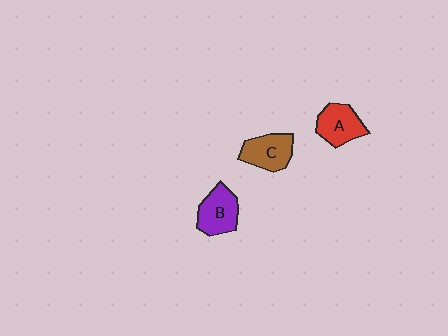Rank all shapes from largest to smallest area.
From largest to smallest: B (purple), C (brown), A (red).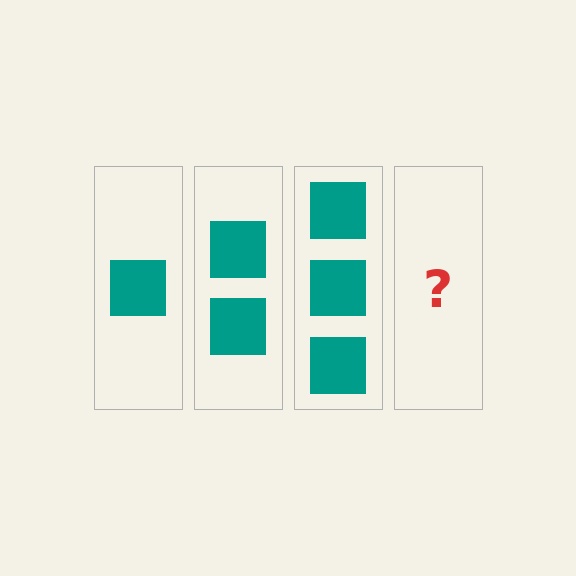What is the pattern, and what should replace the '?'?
The pattern is that each step adds one more square. The '?' should be 4 squares.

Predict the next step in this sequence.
The next step is 4 squares.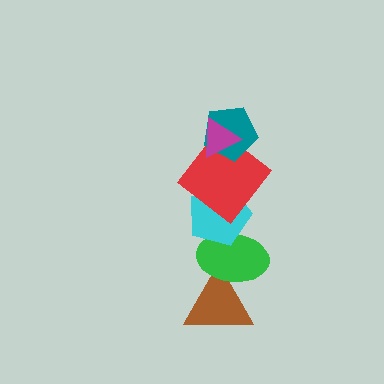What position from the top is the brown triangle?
The brown triangle is 6th from the top.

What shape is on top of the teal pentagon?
The magenta triangle is on top of the teal pentagon.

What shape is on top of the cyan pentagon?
The red diamond is on top of the cyan pentagon.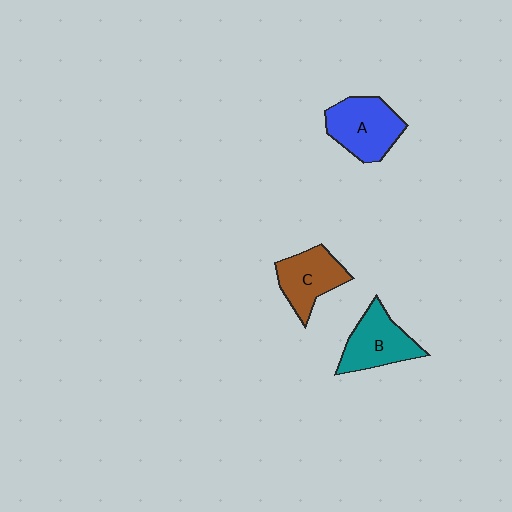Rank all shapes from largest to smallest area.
From largest to smallest: A (blue), B (teal), C (brown).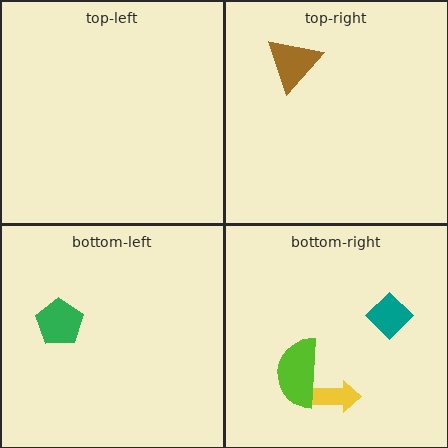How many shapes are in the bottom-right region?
3.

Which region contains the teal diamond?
The bottom-right region.